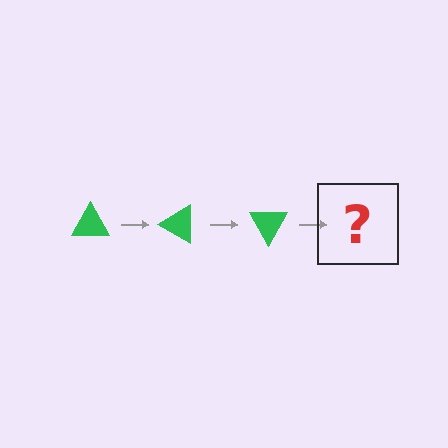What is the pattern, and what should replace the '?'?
The pattern is that the triangle rotates 30 degrees each step. The '?' should be a green triangle rotated 90 degrees.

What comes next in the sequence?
The next element should be a green triangle rotated 90 degrees.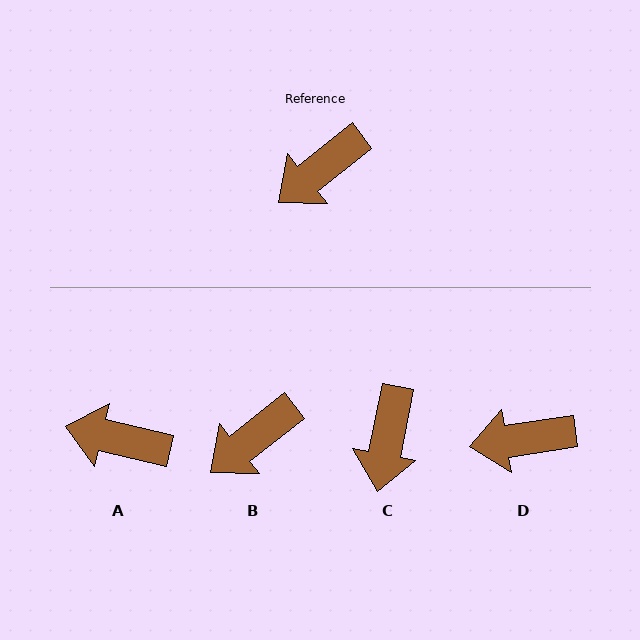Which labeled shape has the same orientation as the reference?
B.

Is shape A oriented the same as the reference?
No, it is off by about 51 degrees.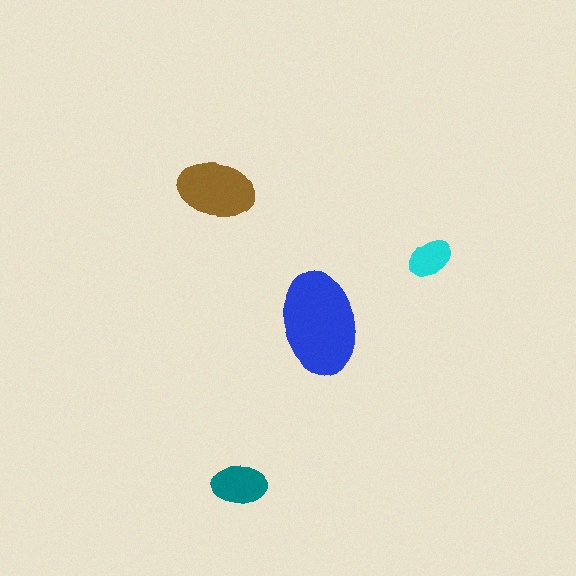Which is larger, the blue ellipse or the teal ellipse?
The blue one.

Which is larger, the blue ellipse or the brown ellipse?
The blue one.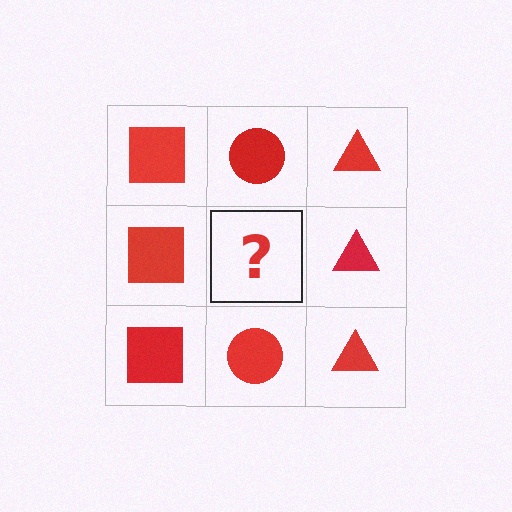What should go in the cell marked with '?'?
The missing cell should contain a red circle.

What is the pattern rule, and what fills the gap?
The rule is that each column has a consistent shape. The gap should be filled with a red circle.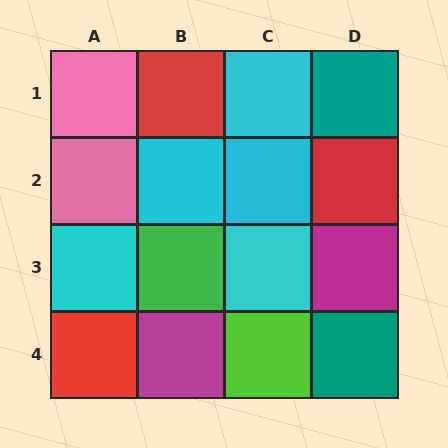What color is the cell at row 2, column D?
Red.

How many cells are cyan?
5 cells are cyan.